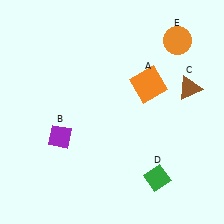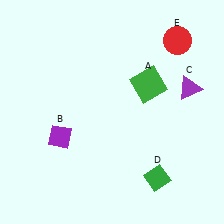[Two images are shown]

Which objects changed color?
A changed from orange to green. C changed from brown to purple. E changed from orange to red.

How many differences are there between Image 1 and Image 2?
There are 3 differences between the two images.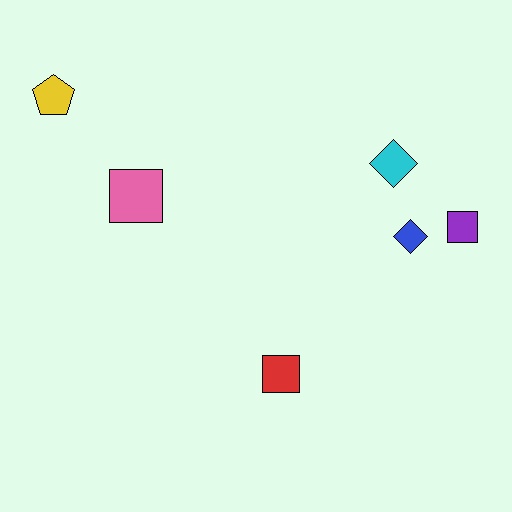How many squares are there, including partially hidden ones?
There are 3 squares.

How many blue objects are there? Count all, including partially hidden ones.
There is 1 blue object.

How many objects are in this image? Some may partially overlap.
There are 6 objects.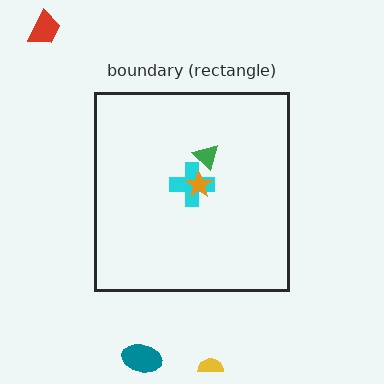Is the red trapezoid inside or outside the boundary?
Outside.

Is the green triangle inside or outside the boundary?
Inside.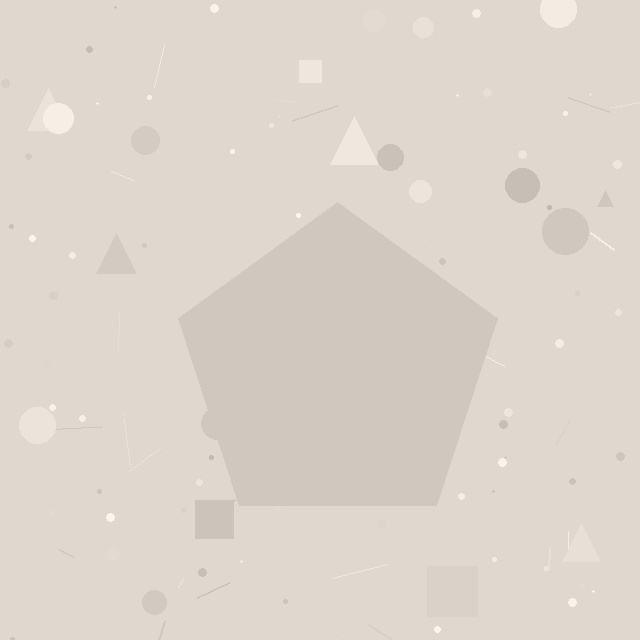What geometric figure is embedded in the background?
A pentagon is embedded in the background.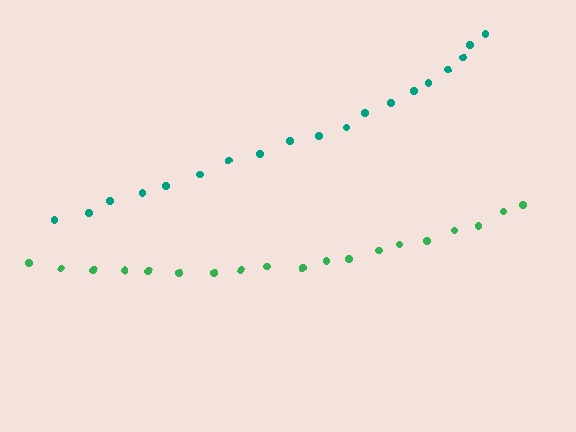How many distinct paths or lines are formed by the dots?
There are 2 distinct paths.